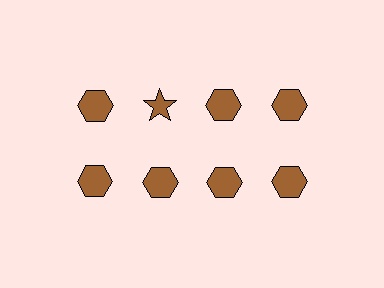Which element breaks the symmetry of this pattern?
The brown star in the top row, second from left column breaks the symmetry. All other shapes are brown hexagons.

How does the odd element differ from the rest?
It has a different shape: star instead of hexagon.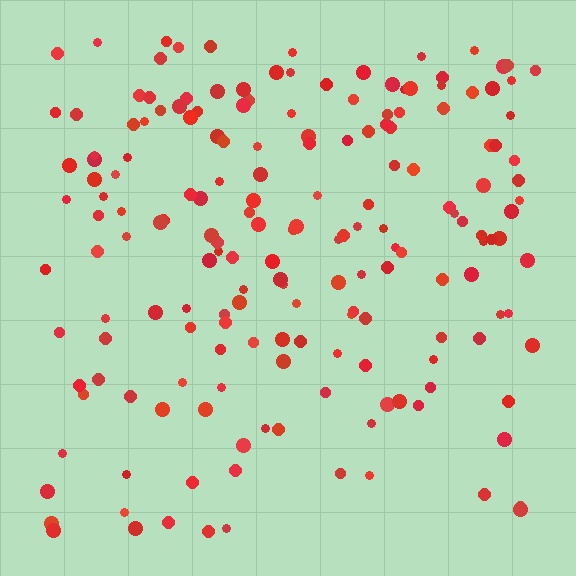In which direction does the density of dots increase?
From bottom to top, with the top side densest.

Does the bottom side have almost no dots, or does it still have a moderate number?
Still a moderate number, just noticeably fewer than the top.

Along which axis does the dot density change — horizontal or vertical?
Vertical.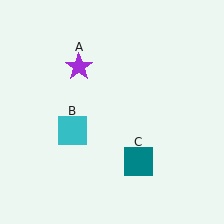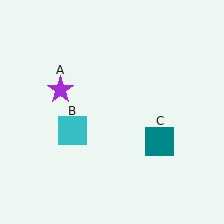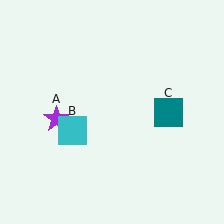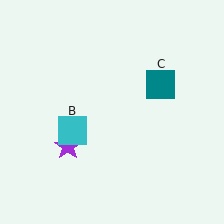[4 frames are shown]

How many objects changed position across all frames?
2 objects changed position: purple star (object A), teal square (object C).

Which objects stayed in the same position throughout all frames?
Cyan square (object B) remained stationary.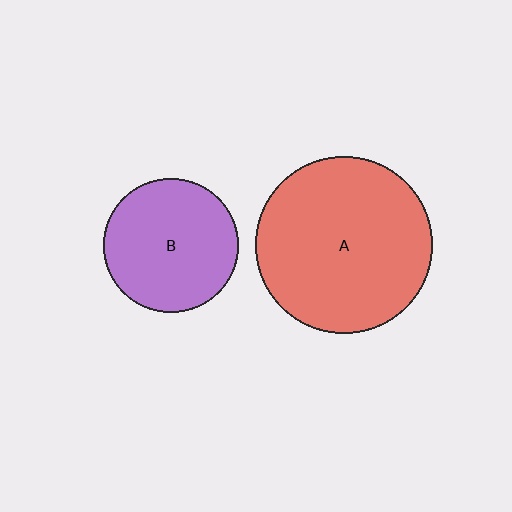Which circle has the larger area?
Circle A (red).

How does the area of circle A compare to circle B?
Approximately 1.7 times.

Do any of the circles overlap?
No, none of the circles overlap.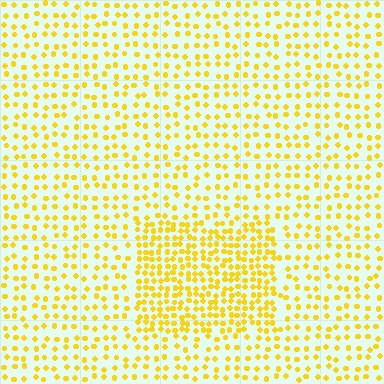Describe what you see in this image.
The image contains small yellow elements arranged at two different densities. A rectangle-shaped region is visible where the elements are more densely packed than the surrounding area.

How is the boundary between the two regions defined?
The boundary is defined by a change in element density (approximately 2.0x ratio). All elements are the same color, size, and shape.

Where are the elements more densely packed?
The elements are more densely packed inside the rectangle boundary.